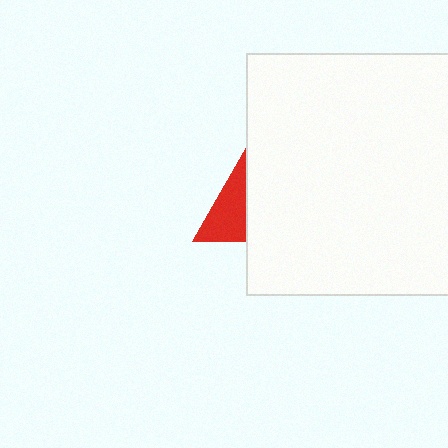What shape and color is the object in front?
The object in front is a white square.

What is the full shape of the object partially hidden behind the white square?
The partially hidden object is a red triangle.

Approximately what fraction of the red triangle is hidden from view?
Roughly 69% of the red triangle is hidden behind the white square.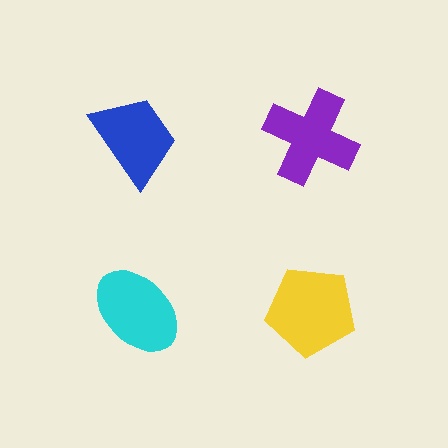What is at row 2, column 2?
A yellow pentagon.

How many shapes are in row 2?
2 shapes.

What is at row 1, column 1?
A blue trapezoid.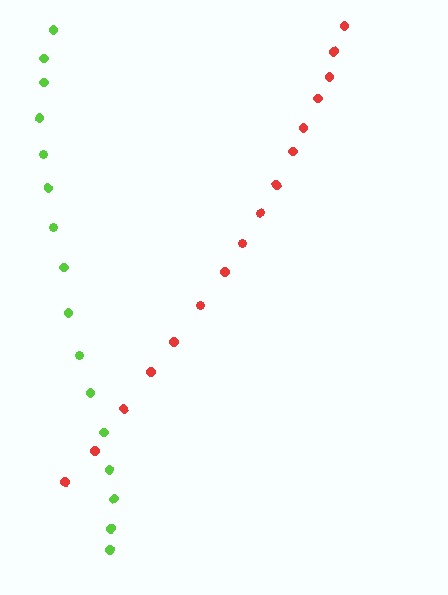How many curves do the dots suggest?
There are 2 distinct paths.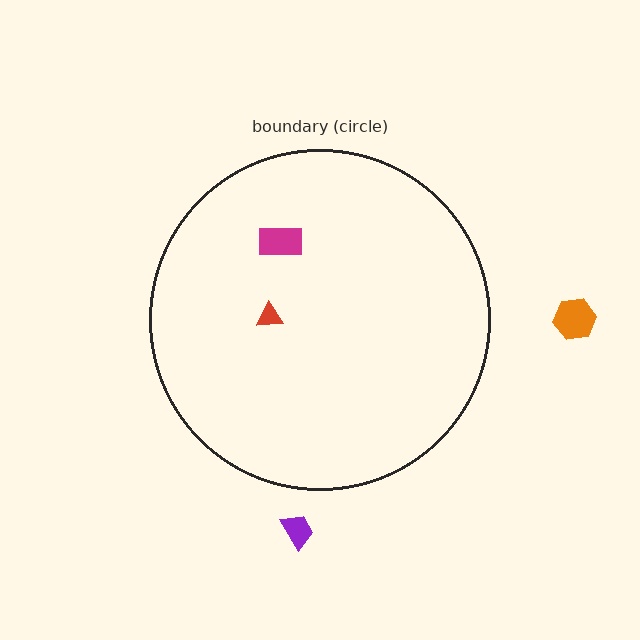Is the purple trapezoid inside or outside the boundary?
Outside.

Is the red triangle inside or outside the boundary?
Inside.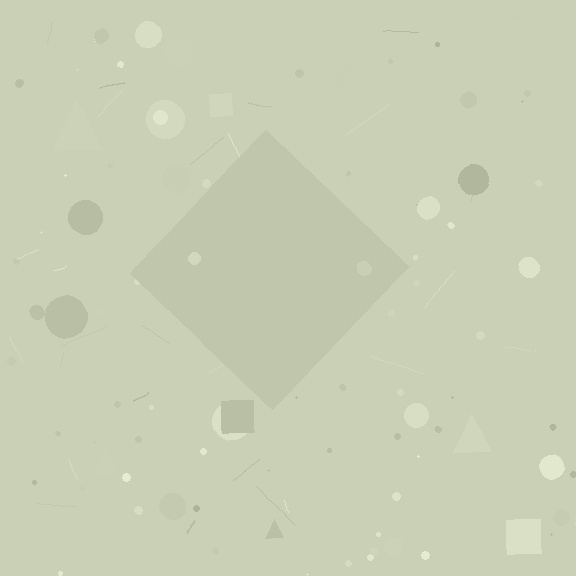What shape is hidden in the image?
A diamond is hidden in the image.